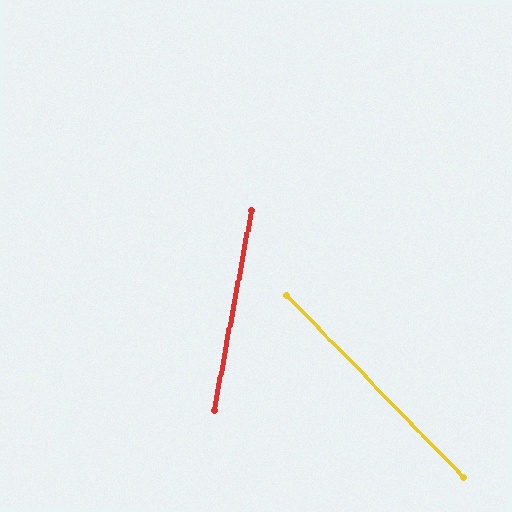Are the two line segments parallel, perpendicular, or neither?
Neither parallel nor perpendicular — they differ by about 55°.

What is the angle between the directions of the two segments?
Approximately 55 degrees.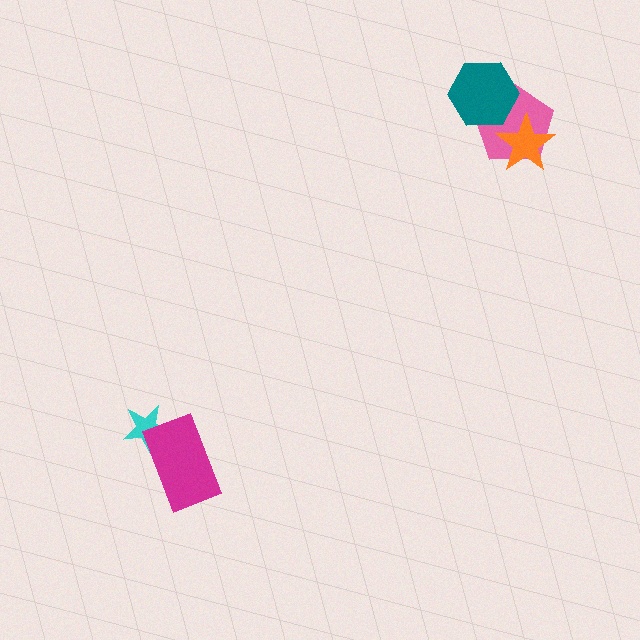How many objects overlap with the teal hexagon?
1 object overlaps with the teal hexagon.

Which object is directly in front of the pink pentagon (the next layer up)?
The orange star is directly in front of the pink pentagon.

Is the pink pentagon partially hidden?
Yes, it is partially covered by another shape.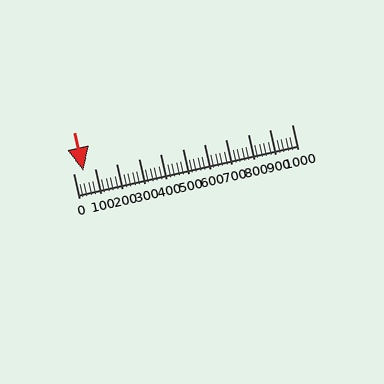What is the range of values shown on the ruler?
The ruler shows values from 0 to 1000.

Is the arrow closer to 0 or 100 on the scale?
The arrow is closer to 0.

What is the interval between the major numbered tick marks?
The major tick marks are spaced 100 units apart.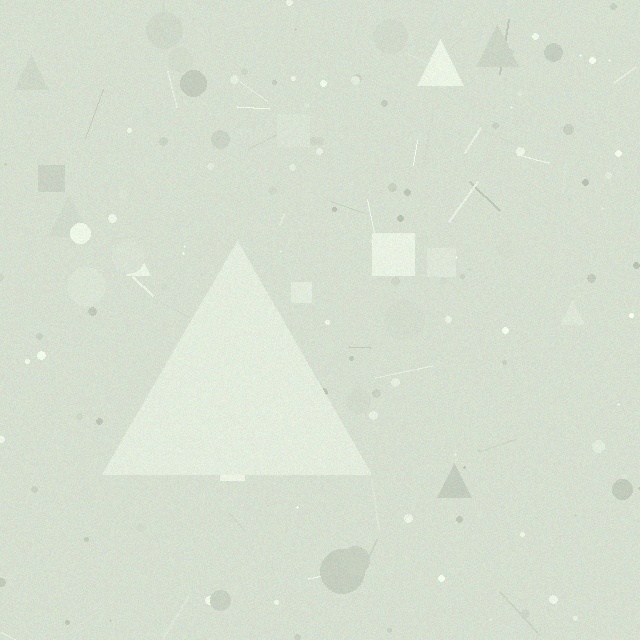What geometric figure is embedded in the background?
A triangle is embedded in the background.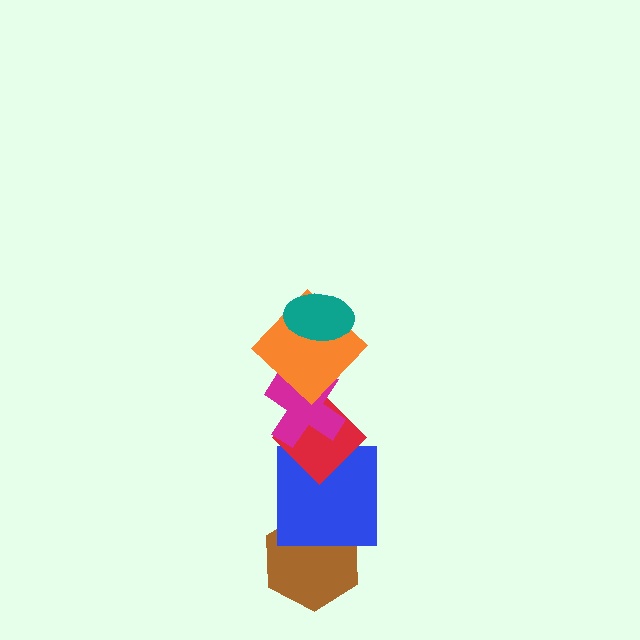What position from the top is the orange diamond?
The orange diamond is 2nd from the top.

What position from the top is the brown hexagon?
The brown hexagon is 6th from the top.